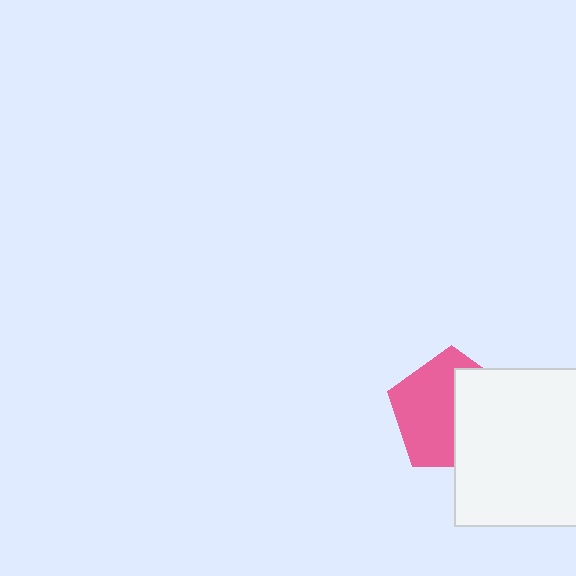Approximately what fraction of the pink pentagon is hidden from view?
Roughly 45% of the pink pentagon is hidden behind the white square.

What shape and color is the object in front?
The object in front is a white square.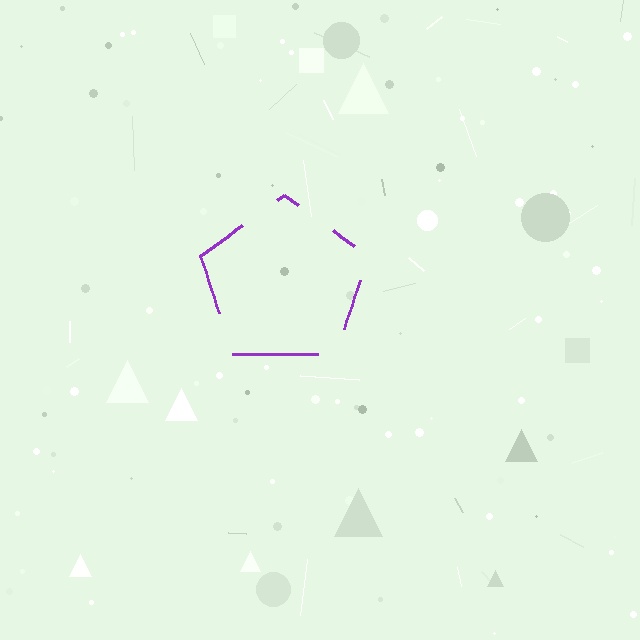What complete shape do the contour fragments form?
The contour fragments form a pentagon.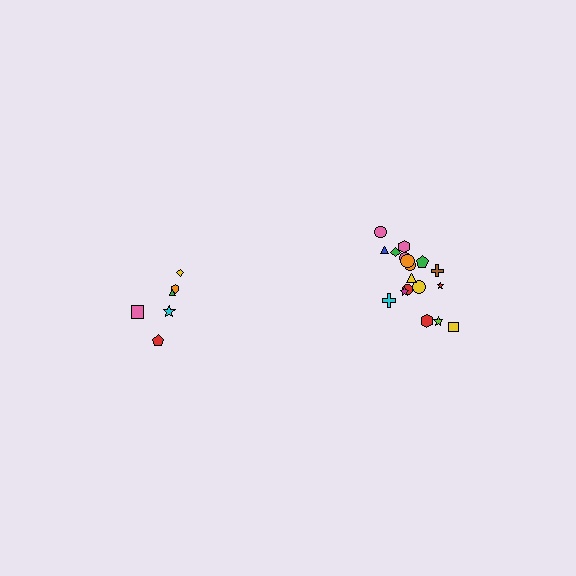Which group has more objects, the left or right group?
The right group.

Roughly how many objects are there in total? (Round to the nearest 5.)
Roughly 25 objects in total.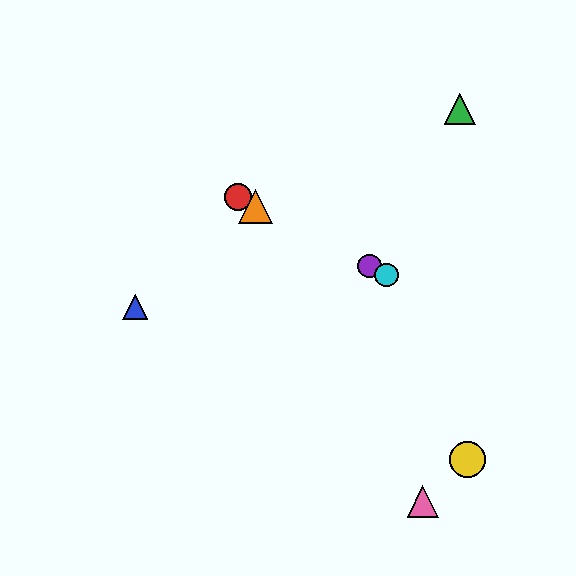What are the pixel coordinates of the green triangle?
The green triangle is at (460, 109).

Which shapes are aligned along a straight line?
The red circle, the purple circle, the orange triangle, the cyan circle are aligned along a straight line.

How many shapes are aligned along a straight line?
4 shapes (the red circle, the purple circle, the orange triangle, the cyan circle) are aligned along a straight line.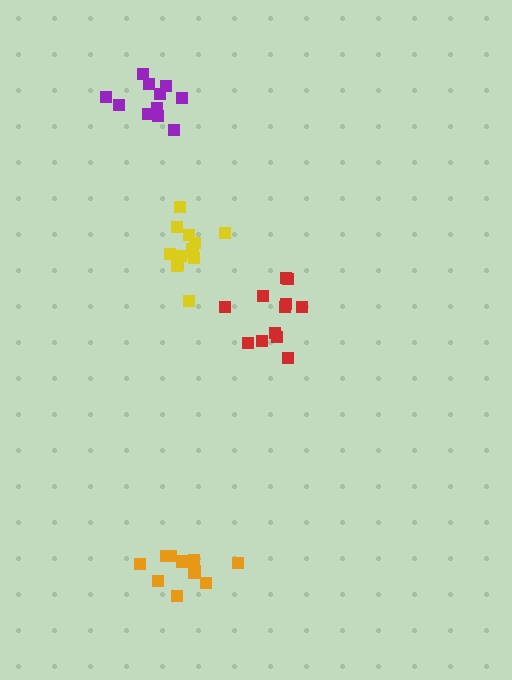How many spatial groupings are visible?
There are 4 spatial groupings.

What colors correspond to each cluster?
The clusters are colored: yellow, purple, red, orange.